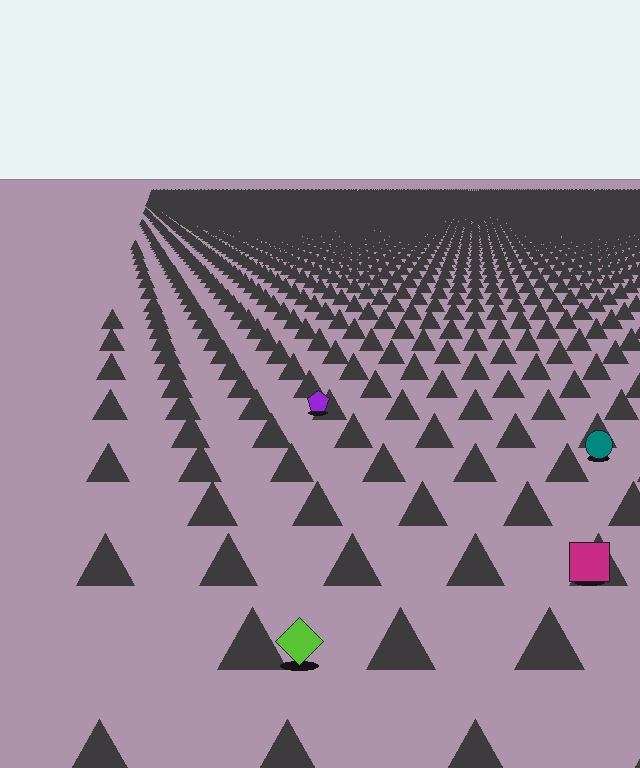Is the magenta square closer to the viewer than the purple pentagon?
Yes. The magenta square is closer — you can tell from the texture gradient: the ground texture is coarser near it.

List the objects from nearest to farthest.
From nearest to farthest: the lime diamond, the magenta square, the teal circle, the purple pentagon.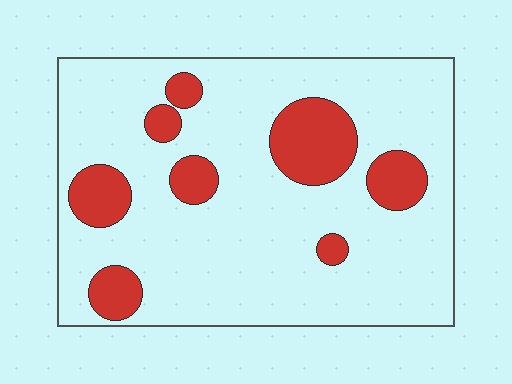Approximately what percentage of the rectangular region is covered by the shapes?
Approximately 20%.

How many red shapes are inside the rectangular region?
8.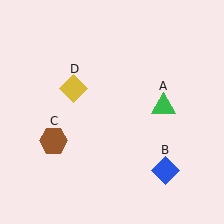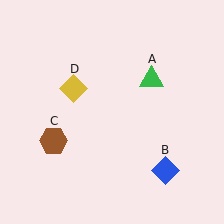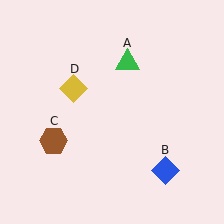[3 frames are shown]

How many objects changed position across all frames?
1 object changed position: green triangle (object A).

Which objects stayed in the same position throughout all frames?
Blue diamond (object B) and brown hexagon (object C) and yellow diamond (object D) remained stationary.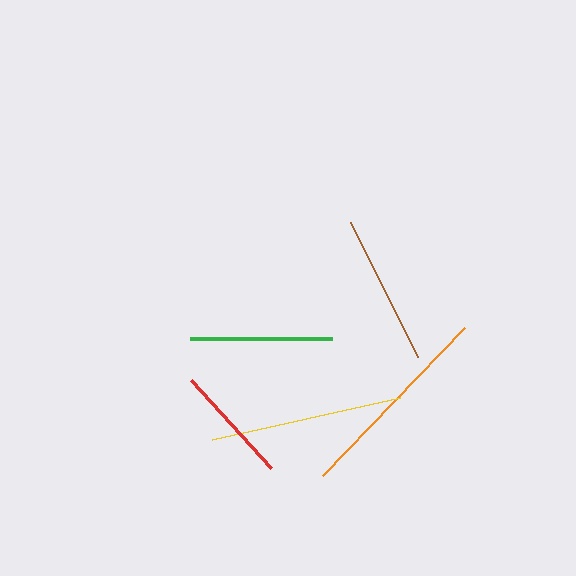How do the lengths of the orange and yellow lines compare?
The orange and yellow lines are approximately the same length.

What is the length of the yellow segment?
The yellow segment is approximately 193 pixels long.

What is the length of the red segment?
The red segment is approximately 119 pixels long.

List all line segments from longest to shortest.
From longest to shortest: orange, yellow, brown, green, red.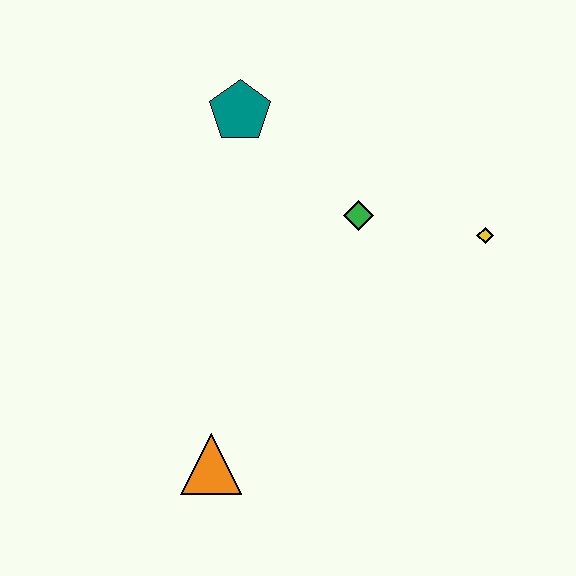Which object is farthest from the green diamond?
The orange triangle is farthest from the green diamond.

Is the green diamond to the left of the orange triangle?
No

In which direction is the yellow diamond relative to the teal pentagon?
The yellow diamond is to the right of the teal pentagon.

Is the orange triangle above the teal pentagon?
No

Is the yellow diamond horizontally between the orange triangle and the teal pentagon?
No